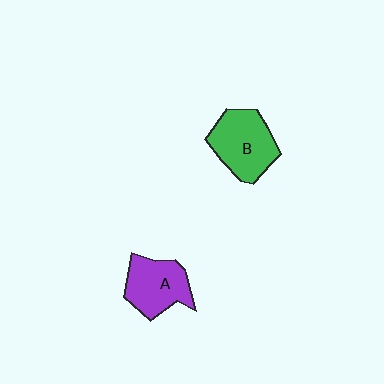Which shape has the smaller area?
Shape A (purple).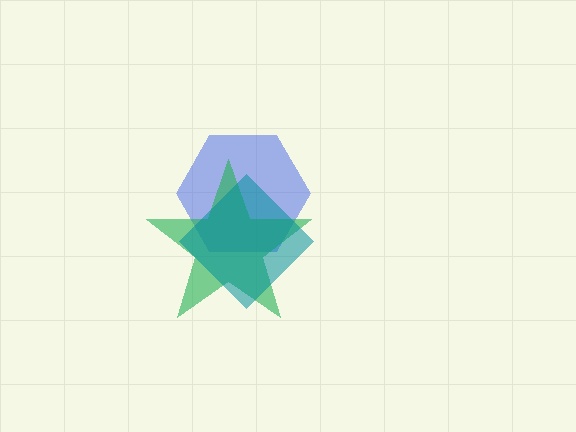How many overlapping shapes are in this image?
There are 3 overlapping shapes in the image.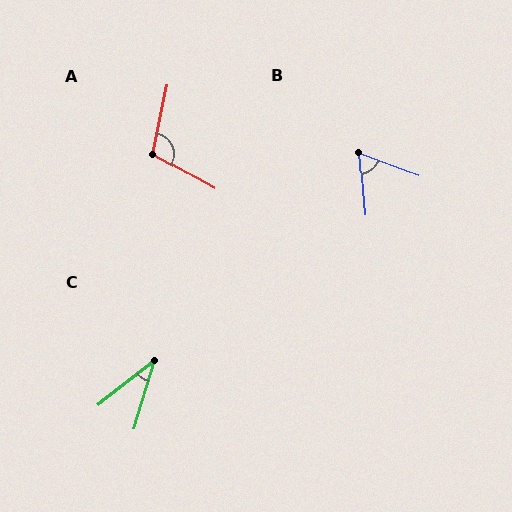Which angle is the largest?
A, at approximately 107 degrees.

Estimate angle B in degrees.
Approximately 64 degrees.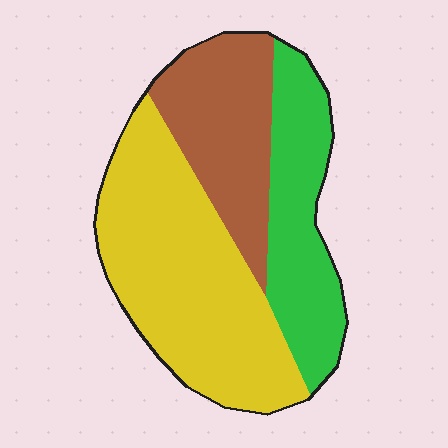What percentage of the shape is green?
Green covers roughly 25% of the shape.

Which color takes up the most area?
Yellow, at roughly 50%.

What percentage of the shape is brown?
Brown covers 26% of the shape.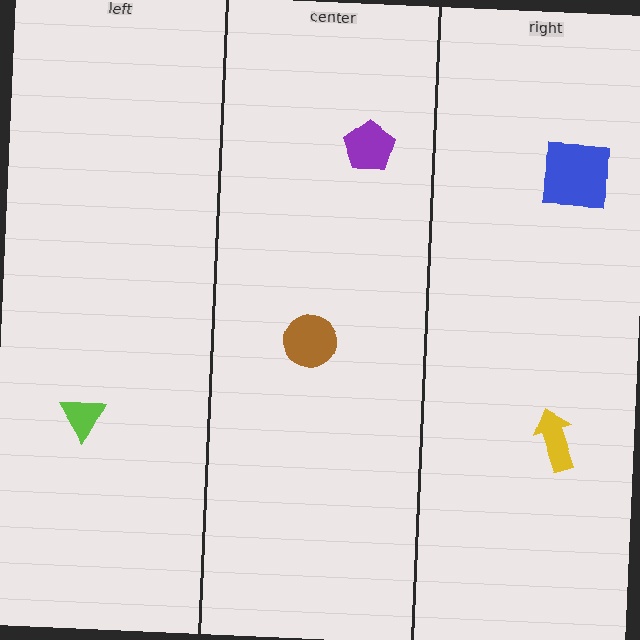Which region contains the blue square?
The right region.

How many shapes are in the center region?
2.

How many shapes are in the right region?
2.